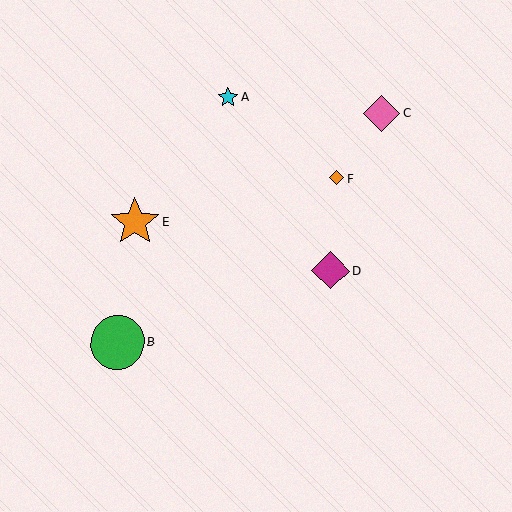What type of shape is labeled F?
Shape F is an orange diamond.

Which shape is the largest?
The green circle (labeled B) is the largest.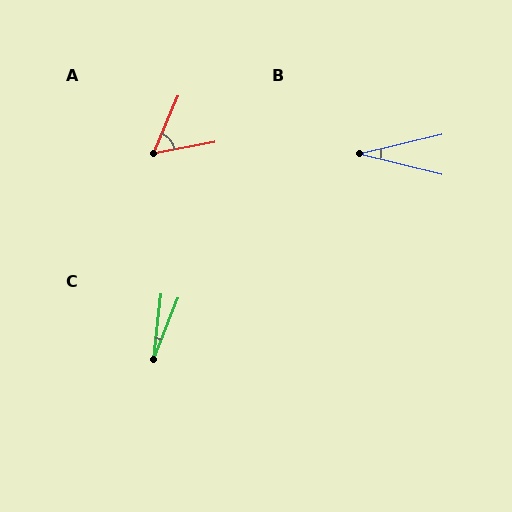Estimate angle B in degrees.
Approximately 28 degrees.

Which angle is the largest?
A, at approximately 57 degrees.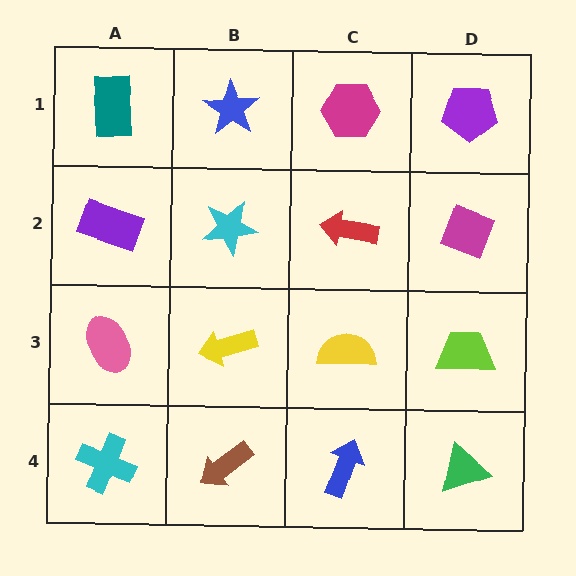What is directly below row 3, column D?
A green triangle.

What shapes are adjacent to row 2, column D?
A purple pentagon (row 1, column D), a lime trapezoid (row 3, column D), a red arrow (row 2, column C).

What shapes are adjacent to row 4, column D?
A lime trapezoid (row 3, column D), a blue arrow (row 4, column C).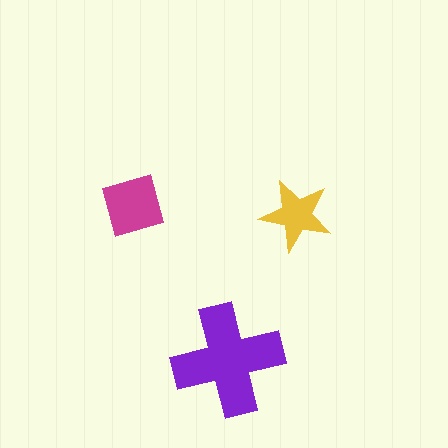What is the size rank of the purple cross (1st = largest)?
1st.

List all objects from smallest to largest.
The yellow star, the magenta diamond, the purple cross.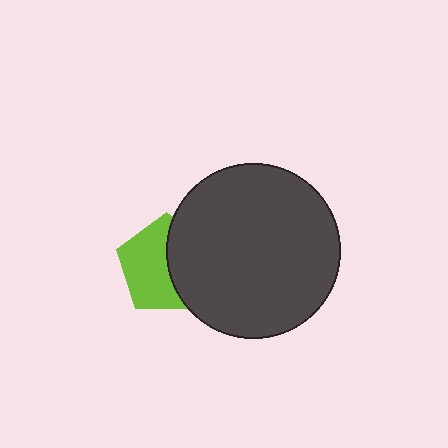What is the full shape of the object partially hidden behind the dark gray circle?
The partially hidden object is a lime pentagon.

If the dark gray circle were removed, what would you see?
You would see the complete lime pentagon.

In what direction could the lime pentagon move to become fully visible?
The lime pentagon could move left. That would shift it out from behind the dark gray circle entirely.